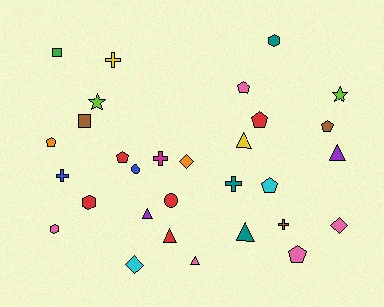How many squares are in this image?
There are 2 squares.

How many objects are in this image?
There are 30 objects.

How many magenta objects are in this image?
There is 1 magenta object.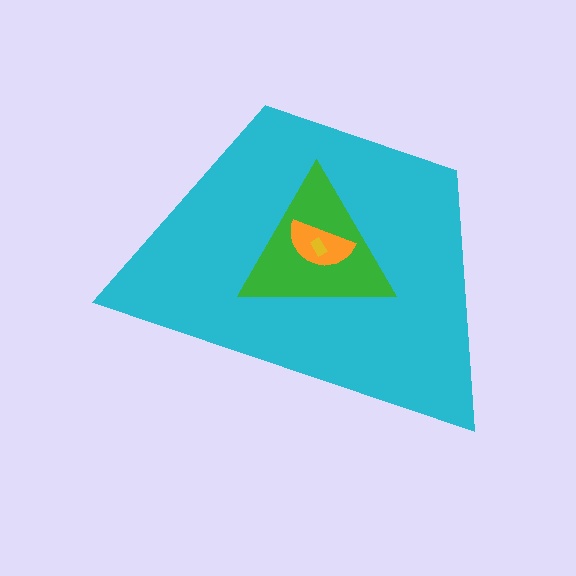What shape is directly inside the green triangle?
The orange semicircle.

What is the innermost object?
The yellow rectangle.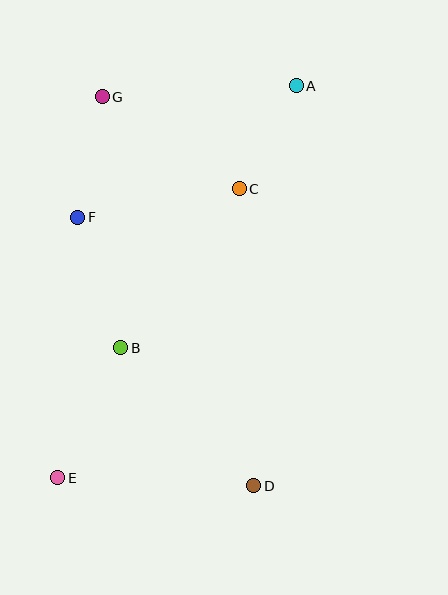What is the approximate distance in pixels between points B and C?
The distance between B and C is approximately 198 pixels.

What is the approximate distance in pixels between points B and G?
The distance between B and G is approximately 252 pixels.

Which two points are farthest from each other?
Points A and E are farthest from each other.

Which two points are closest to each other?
Points A and C are closest to each other.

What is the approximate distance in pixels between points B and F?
The distance between B and F is approximately 137 pixels.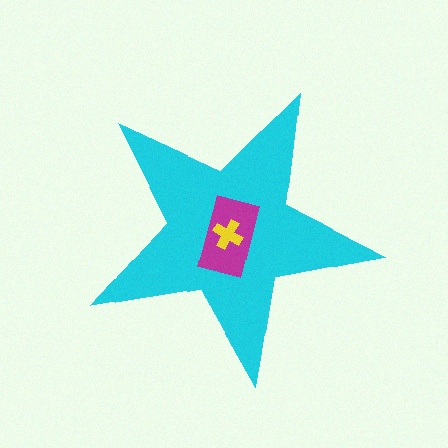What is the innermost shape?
The yellow cross.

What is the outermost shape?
The cyan star.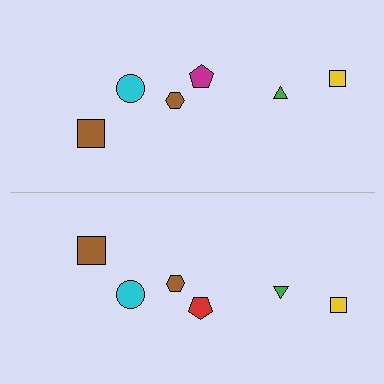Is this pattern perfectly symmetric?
No, the pattern is not perfectly symmetric. The red pentagon on the bottom side breaks the symmetry — its mirror counterpart is magenta.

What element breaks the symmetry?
The red pentagon on the bottom side breaks the symmetry — its mirror counterpart is magenta.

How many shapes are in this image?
There are 12 shapes in this image.